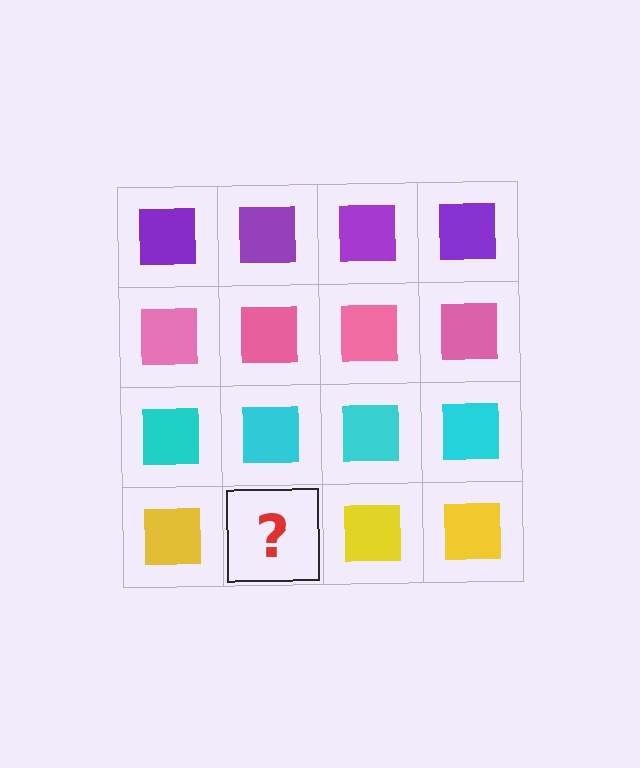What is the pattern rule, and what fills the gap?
The rule is that each row has a consistent color. The gap should be filled with a yellow square.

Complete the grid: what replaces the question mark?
The question mark should be replaced with a yellow square.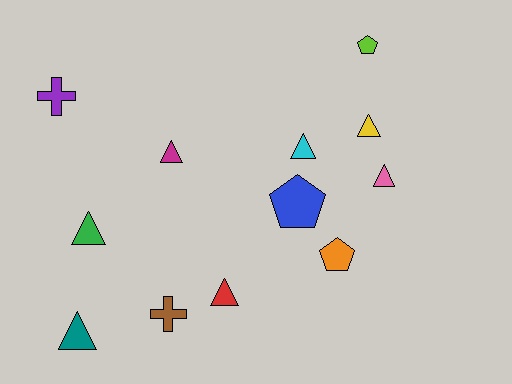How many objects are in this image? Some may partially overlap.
There are 12 objects.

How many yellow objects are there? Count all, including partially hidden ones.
There is 1 yellow object.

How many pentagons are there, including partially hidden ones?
There are 3 pentagons.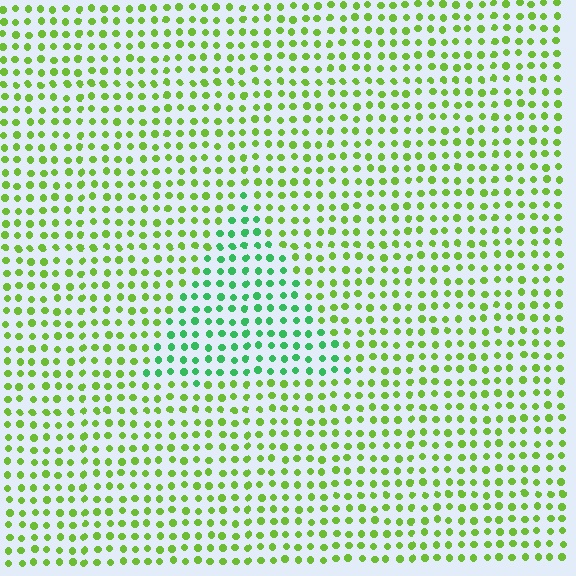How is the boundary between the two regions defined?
The boundary is defined purely by a slight shift in hue (about 42 degrees). Spacing, size, and orientation are identical on both sides.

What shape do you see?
I see a triangle.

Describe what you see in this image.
The image is filled with small lime elements in a uniform arrangement. A triangle-shaped region is visible where the elements are tinted to a slightly different hue, forming a subtle color boundary.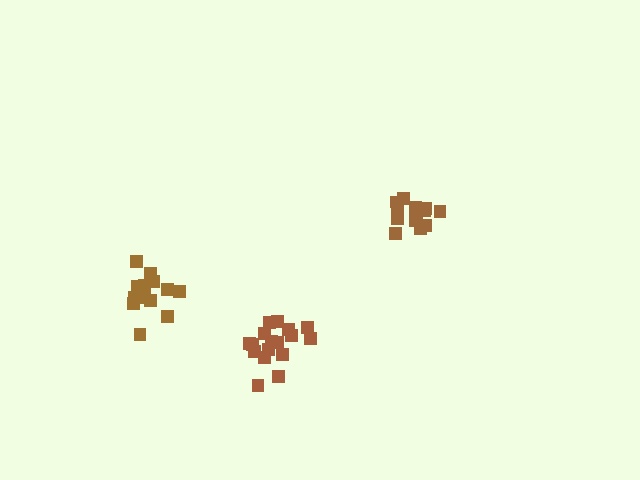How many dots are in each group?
Group 1: 15 dots, Group 2: 14 dots, Group 3: 17 dots (46 total).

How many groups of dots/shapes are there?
There are 3 groups.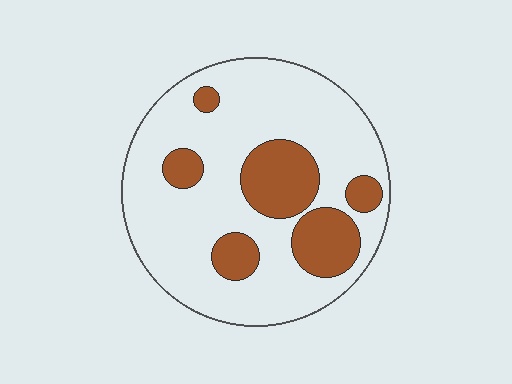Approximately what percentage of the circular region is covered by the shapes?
Approximately 25%.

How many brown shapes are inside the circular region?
6.